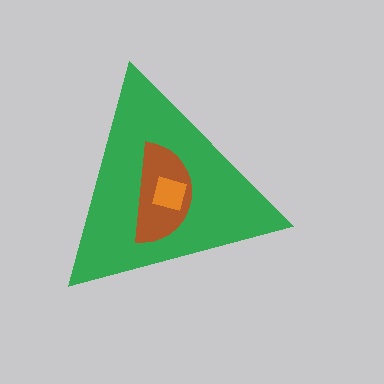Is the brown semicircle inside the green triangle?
Yes.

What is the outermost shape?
The green triangle.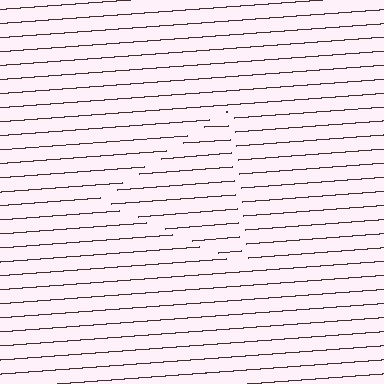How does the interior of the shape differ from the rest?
The interior of the shape contains the same grating, shifted by half a period — the contour is defined by the phase discontinuity where line-ends from the inner and outer gratings abut.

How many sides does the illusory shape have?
3 sides — the line-ends trace a triangle.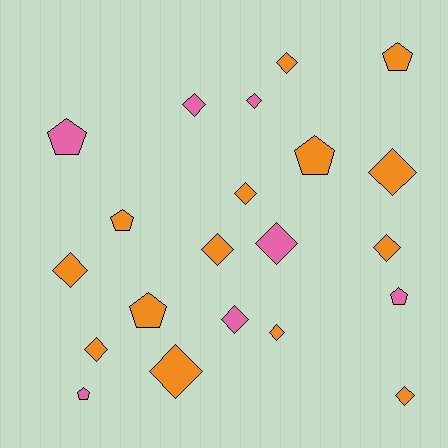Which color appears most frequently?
Orange, with 14 objects.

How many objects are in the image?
There are 21 objects.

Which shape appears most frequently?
Diamond, with 14 objects.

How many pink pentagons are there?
There are 3 pink pentagons.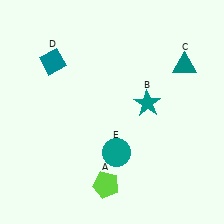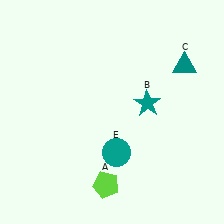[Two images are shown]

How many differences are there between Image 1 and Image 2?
There is 1 difference between the two images.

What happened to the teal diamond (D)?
The teal diamond (D) was removed in Image 2. It was in the top-left area of Image 1.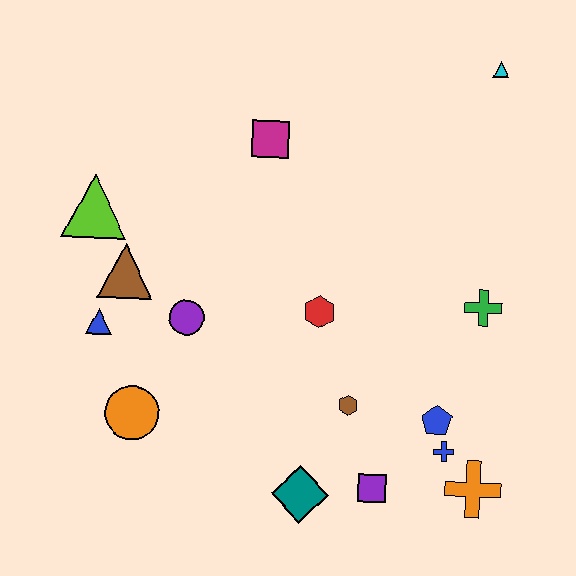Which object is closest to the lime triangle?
The brown triangle is closest to the lime triangle.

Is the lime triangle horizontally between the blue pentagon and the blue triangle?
No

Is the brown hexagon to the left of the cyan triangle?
Yes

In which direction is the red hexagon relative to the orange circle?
The red hexagon is to the right of the orange circle.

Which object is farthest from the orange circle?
The cyan triangle is farthest from the orange circle.